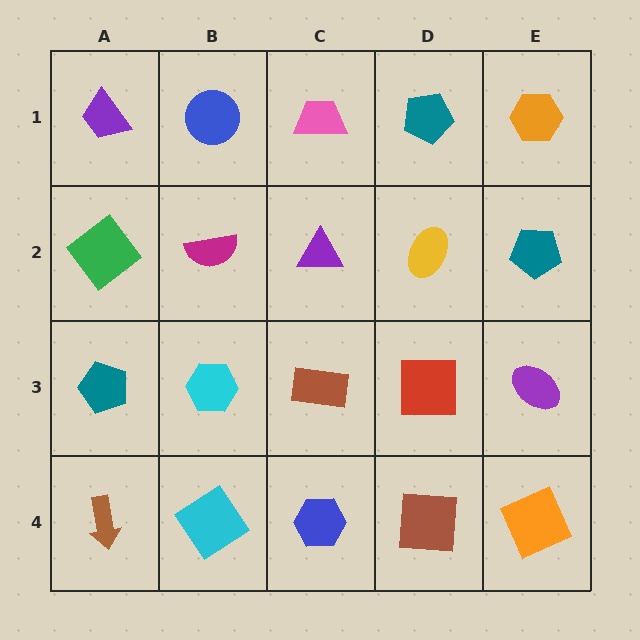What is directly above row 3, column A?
A green diamond.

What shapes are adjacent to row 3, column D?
A yellow ellipse (row 2, column D), a brown square (row 4, column D), a brown rectangle (row 3, column C), a purple ellipse (row 3, column E).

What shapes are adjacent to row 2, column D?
A teal pentagon (row 1, column D), a red square (row 3, column D), a purple triangle (row 2, column C), a teal pentagon (row 2, column E).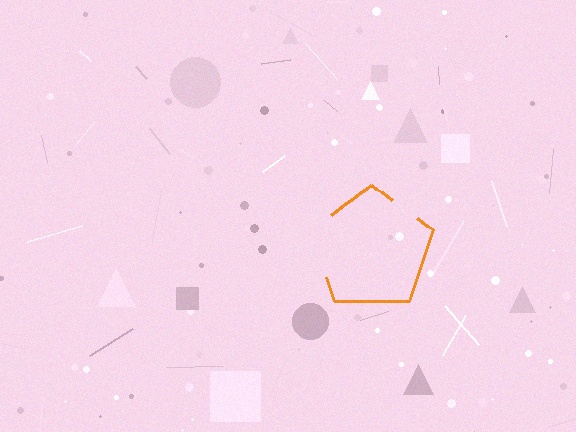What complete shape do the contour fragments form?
The contour fragments form a pentagon.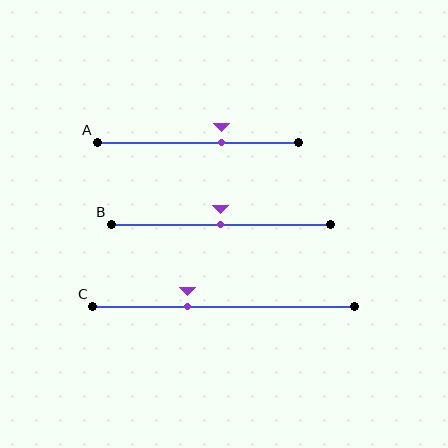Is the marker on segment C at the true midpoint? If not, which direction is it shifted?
No, the marker on segment C is shifted to the left by about 14% of the segment length.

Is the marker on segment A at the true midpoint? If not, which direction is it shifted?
No, the marker on segment A is shifted to the right by about 12% of the segment length.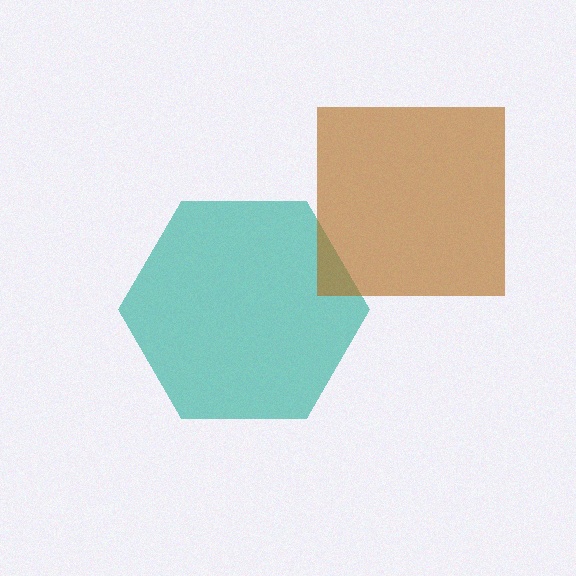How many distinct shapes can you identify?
There are 2 distinct shapes: a teal hexagon, a brown square.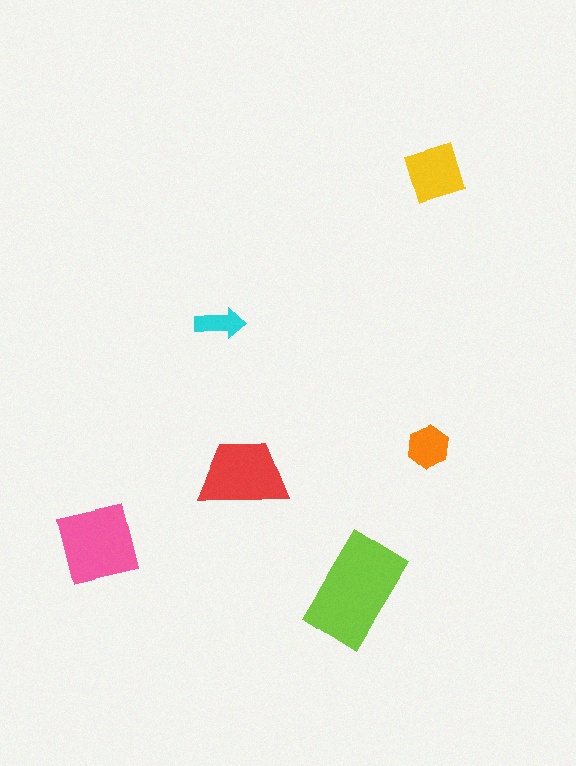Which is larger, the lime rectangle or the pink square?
The lime rectangle.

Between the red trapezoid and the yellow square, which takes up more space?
The red trapezoid.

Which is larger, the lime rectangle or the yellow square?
The lime rectangle.